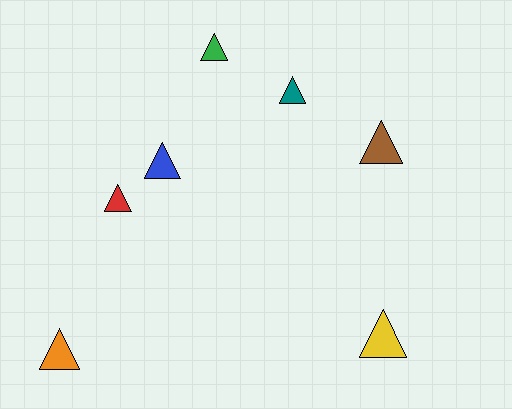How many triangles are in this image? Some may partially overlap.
There are 7 triangles.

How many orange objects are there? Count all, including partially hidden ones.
There is 1 orange object.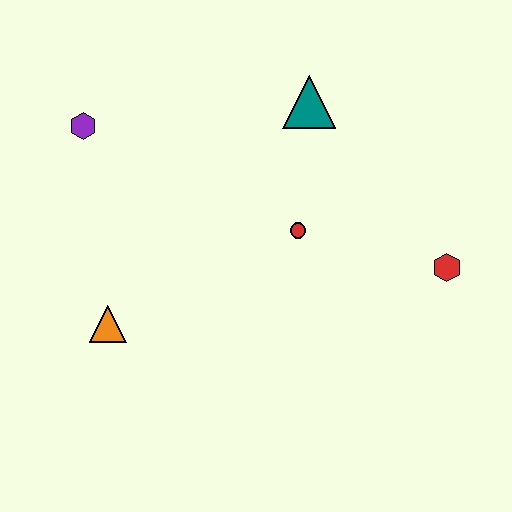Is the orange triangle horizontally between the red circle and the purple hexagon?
Yes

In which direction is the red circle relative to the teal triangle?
The red circle is below the teal triangle.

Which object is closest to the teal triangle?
The red circle is closest to the teal triangle.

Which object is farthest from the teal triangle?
The orange triangle is farthest from the teal triangle.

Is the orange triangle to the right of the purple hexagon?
Yes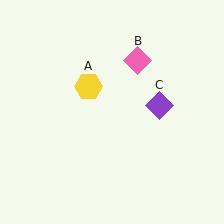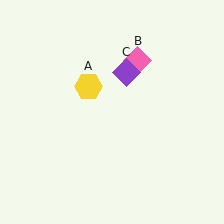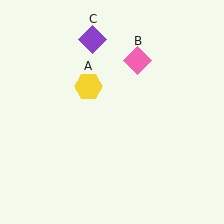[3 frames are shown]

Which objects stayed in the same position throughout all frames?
Yellow hexagon (object A) and pink diamond (object B) remained stationary.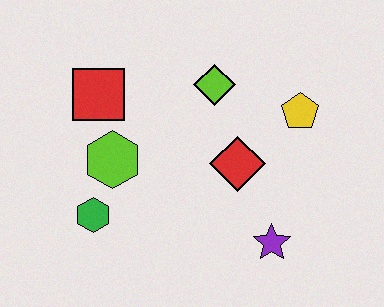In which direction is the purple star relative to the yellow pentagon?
The purple star is below the yellow pentagon.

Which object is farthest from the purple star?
The red square is farthest from the purple star.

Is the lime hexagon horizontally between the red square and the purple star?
Yes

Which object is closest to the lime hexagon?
The green hexagon is closest to the lime hexagon.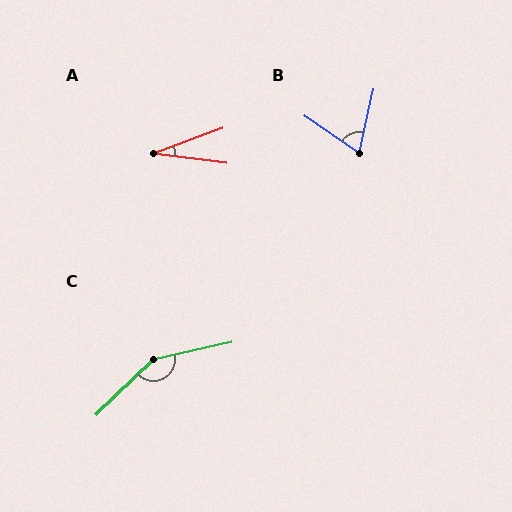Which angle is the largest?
C, at approximately 148 degrees.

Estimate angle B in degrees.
Approximately 68 degrees.